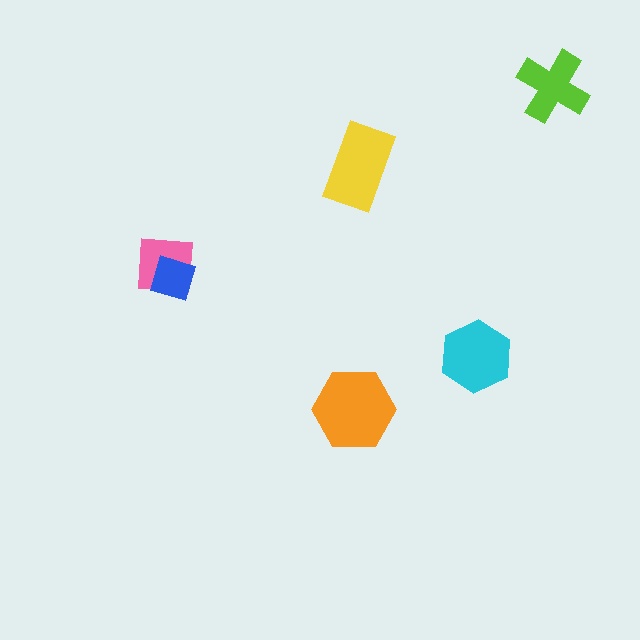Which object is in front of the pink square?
The blue diamond is in front of the pink square.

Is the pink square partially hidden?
Yes, it is partially covered by another shape.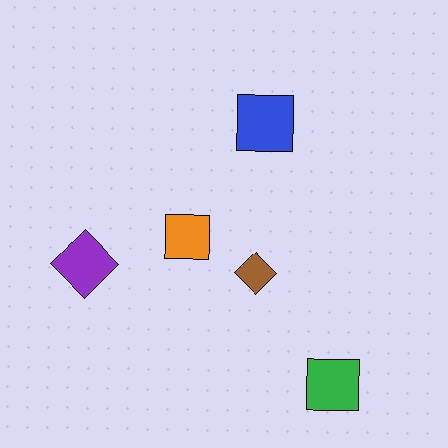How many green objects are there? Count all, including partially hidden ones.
There is 1 green object.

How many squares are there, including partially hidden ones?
There are 3 squares.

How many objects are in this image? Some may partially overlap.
There are 5 objects.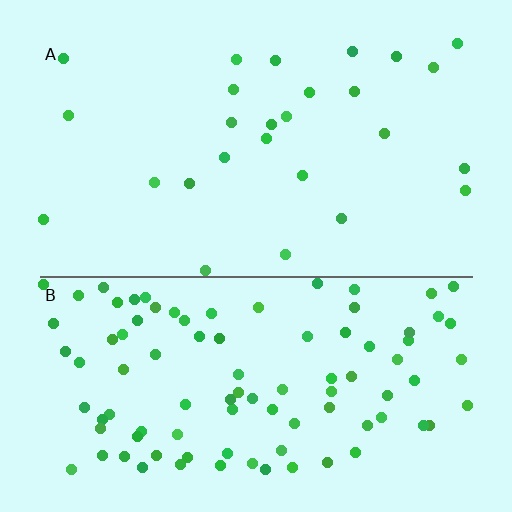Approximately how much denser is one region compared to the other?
Approximately 3.6× — region B over region A.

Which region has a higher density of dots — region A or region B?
B (the bottom).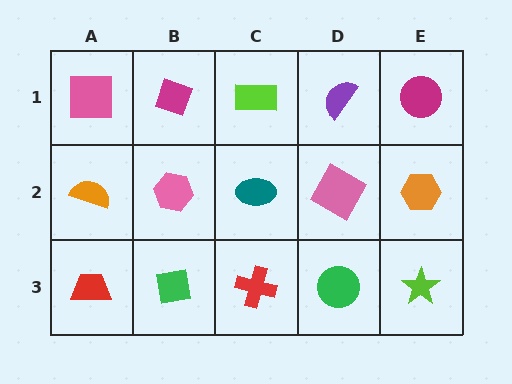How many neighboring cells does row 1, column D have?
3.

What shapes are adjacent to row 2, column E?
A magenta circle (row 1, column E), a lime star (row 3, column E), a pink square (row 2, column D).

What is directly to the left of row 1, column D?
A lime rectangle.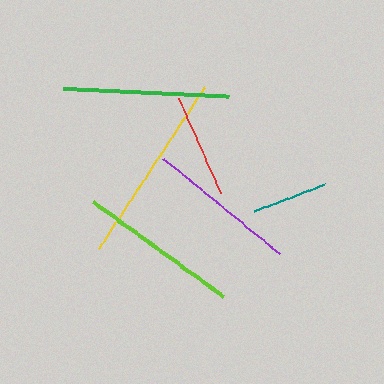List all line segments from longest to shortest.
From longest to shortest: yellow, green, lime, purple, red, teal.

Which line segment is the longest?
The yellow line is the longest at approximately 193 pixels.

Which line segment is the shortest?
The teal line is the shortest at approximately 76 pixels.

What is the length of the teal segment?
The teal segment is approximately 76 pixels long.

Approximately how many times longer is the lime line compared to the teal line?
The lime line is approximately 2.1 times the length of the teal line.